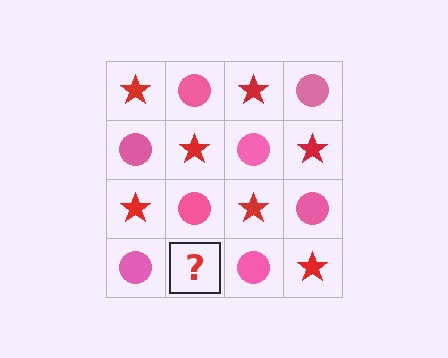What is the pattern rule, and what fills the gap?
The rule is that it alternates red star and pink circle in a checkerboard pattern. The gap should be filled with a red star.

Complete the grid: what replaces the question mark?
The question mark should be replaced with a red star.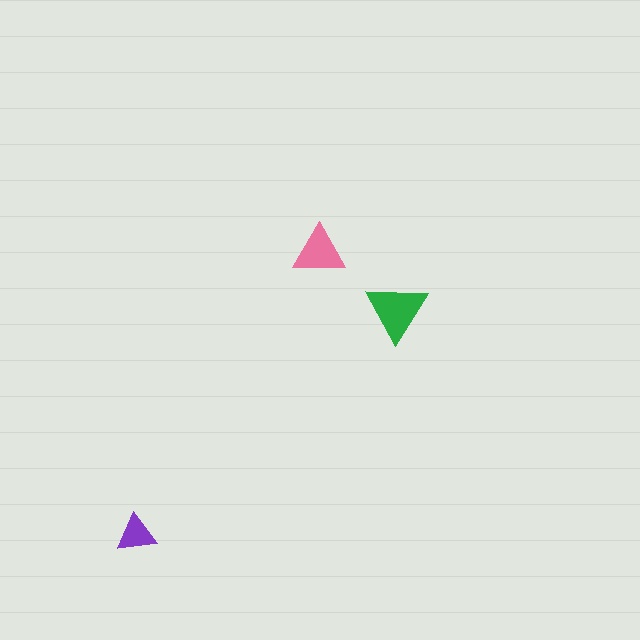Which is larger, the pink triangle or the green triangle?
The green one.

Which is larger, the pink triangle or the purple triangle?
The pink one.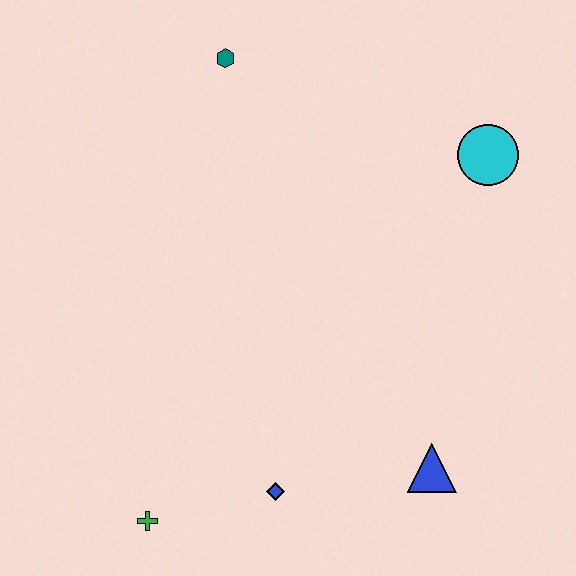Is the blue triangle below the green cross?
No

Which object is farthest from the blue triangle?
The teal hexagon is farthest from the blue triangle.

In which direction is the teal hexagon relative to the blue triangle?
The teal hexagon is above the blue triangle.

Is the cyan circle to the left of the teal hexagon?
No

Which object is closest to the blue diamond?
The green cross is closest to the blue diamond.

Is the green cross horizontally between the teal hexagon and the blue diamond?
No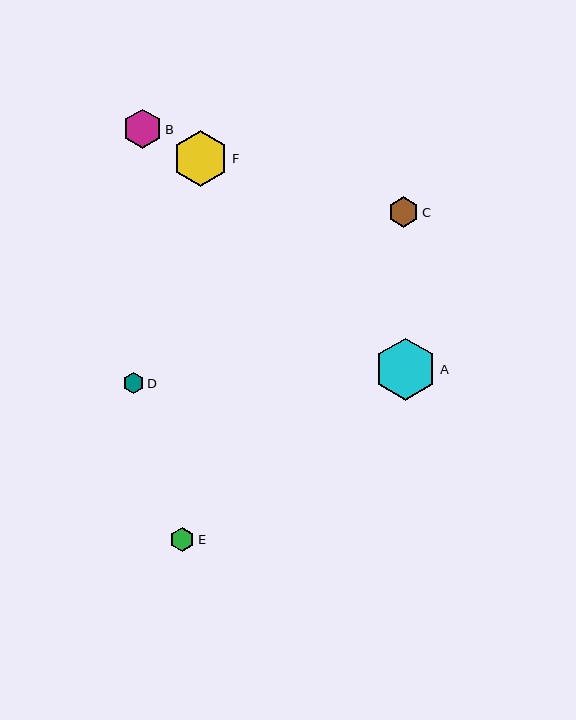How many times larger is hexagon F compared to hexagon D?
Hexagon F is approximately 2.6 times the size of hexagon D.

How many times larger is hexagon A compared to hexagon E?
Hexagon A is approximately 2.6 times the size of hexagon E.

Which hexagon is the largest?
Hexagon A is the largest with a size of approximately 62 pixels.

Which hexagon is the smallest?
Hexagon D is the smallest with a size of approximately 21 pixels.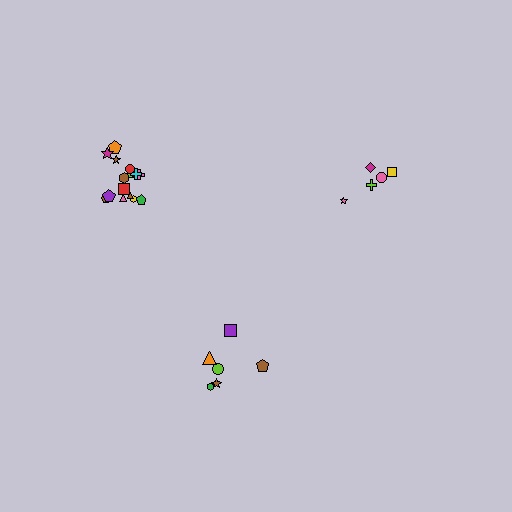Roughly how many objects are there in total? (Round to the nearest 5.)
Roughly 25 objects in total.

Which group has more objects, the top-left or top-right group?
The top-left group.